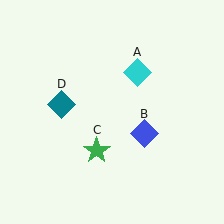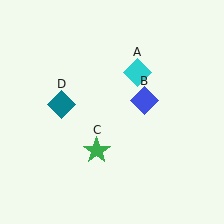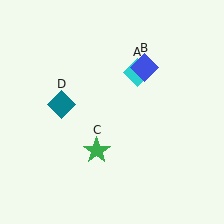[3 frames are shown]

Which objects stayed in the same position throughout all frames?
Cyan diamond (object A) and green star (object C) and teal diamond (object D) remained stationary.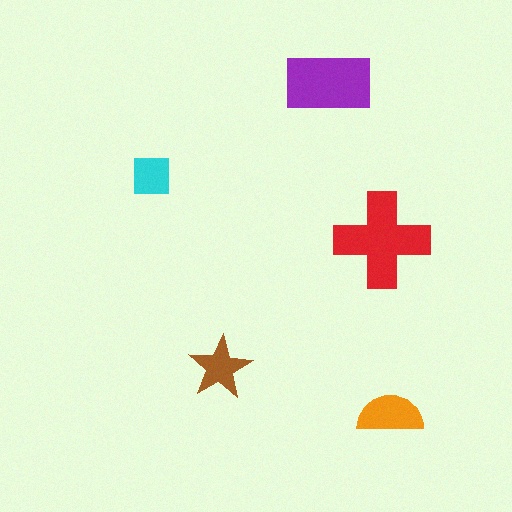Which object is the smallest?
The cyan square.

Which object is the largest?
The red cross.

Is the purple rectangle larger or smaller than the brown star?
Larger.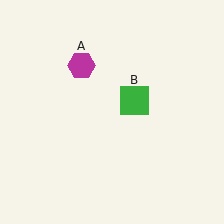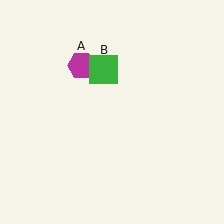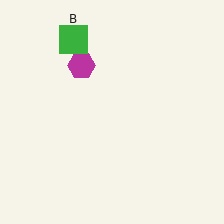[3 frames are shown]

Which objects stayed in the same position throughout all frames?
Magenta hexagon (object A) remained stationary.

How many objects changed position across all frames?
1 object changed position: green square (object B).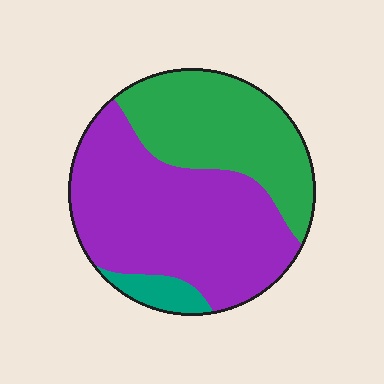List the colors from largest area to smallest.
From largest to smallest: purple, green, teal.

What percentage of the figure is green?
Green takes up about three eighths (3/8) of the figure.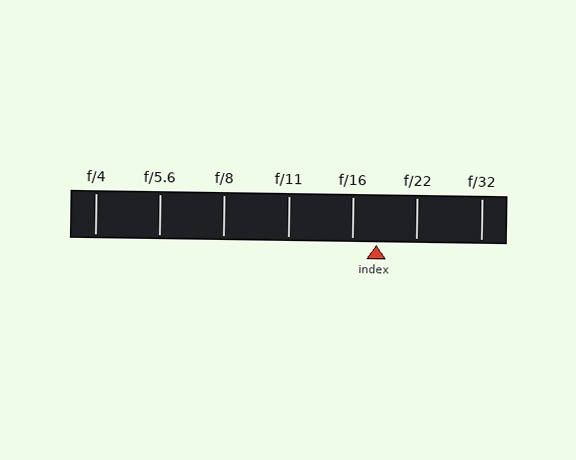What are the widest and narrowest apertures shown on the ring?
The widest aperture shown is f/4 and the narrowest is f/32.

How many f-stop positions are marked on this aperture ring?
There are 7 f-stop positions marked.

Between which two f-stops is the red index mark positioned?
The index mark is between f/16 and f/22.